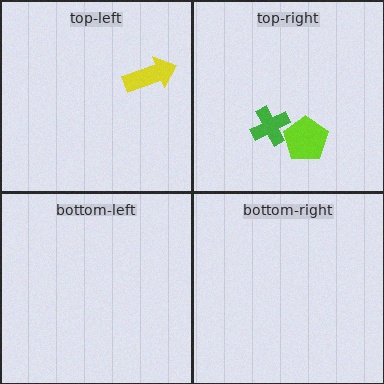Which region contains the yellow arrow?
The top-left region.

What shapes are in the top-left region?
The yellow arrow.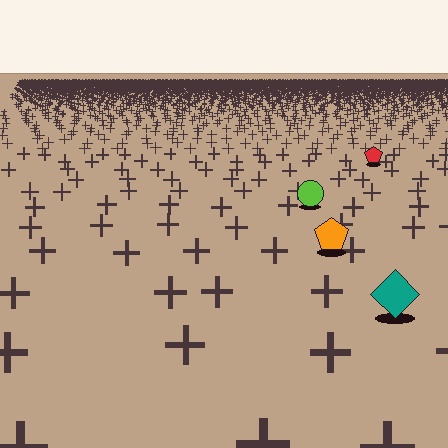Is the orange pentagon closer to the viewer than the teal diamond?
No. The teal diamond is closer — you can tell from the texture gradient: the ground texture is coarser near it.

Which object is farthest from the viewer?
The red pentagon is farthest from the viewer. It appears smaller and the ground texture around it is denser.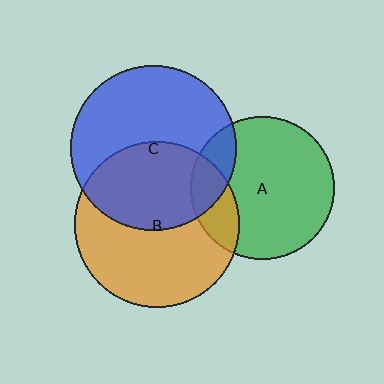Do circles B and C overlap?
Yes.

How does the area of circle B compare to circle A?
Approximately 1.3 times.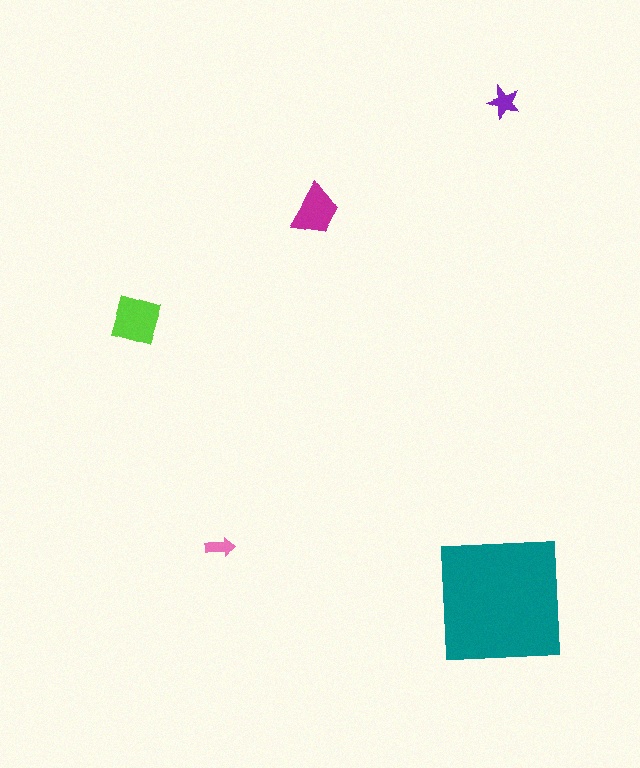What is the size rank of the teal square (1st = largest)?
1st.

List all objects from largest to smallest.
The teal square, the lime diamond, the magenta trapezoid, the purple star, the pink arrow.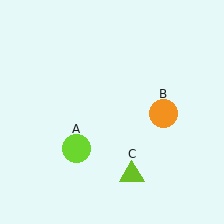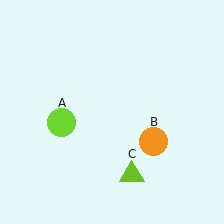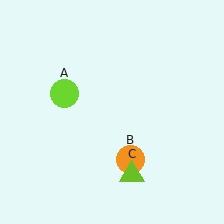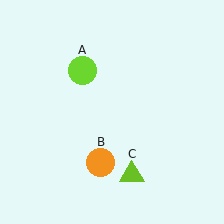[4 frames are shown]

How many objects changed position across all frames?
2 objects changed position: lime circle (object A), orange circle (object B).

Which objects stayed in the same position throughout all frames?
Lime triangle (object C) remained stationary.